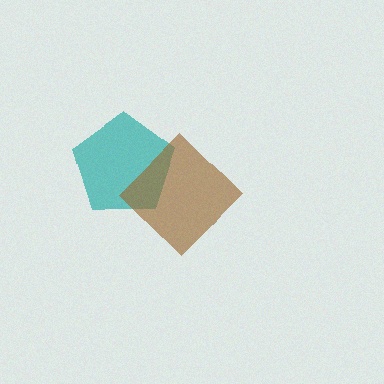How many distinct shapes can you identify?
There are 2 distinct shapes: a teal pentagon, a brown diamond.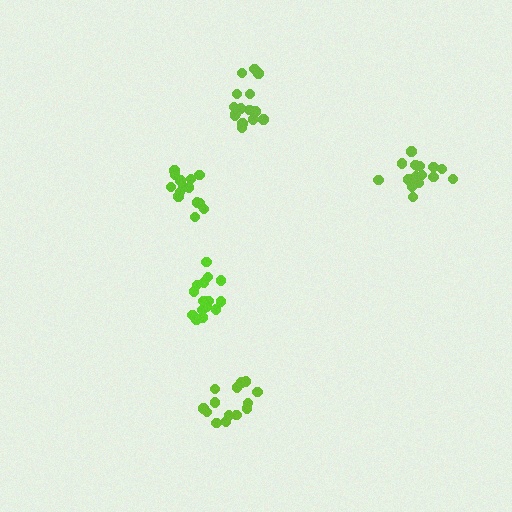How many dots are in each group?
Group 1: 16 dots, Group 2: 14 dots, Group 3: 15 dots, Group 4: 15 dots, Group 5: 14 dots (74 total).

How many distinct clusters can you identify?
There are 5 distinct clusters.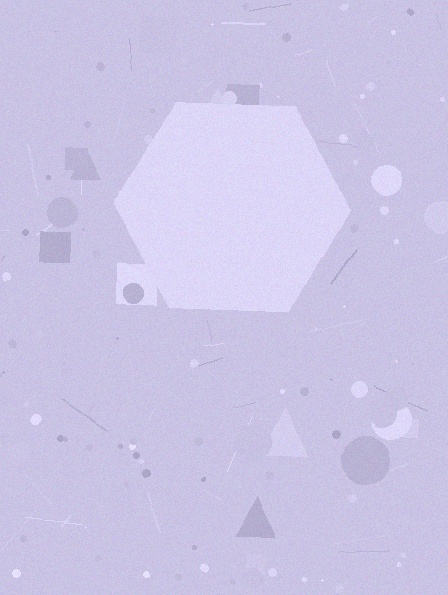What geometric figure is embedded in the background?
A hexagon is embedded in the background.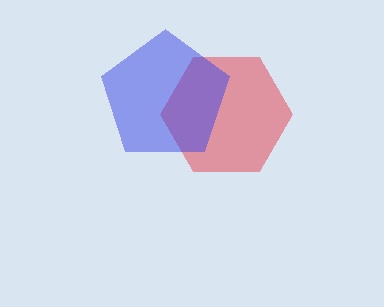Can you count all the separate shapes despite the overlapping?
Yes, there are 2 separate shapes.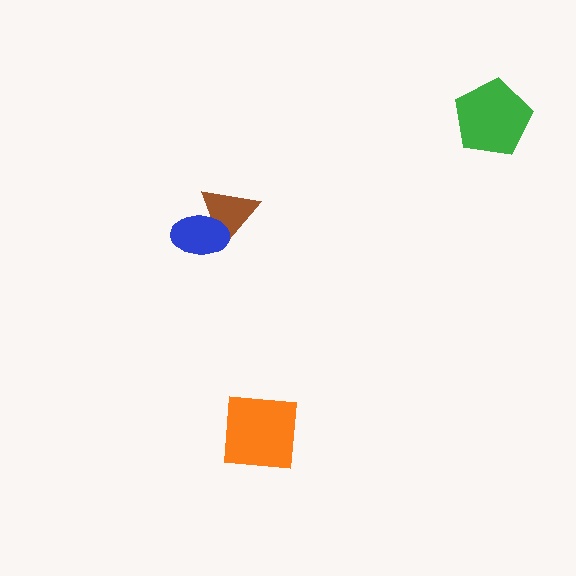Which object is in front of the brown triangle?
The blue ellipse is in front of the brown triangle.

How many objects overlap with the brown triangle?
1 object overlaps with the brown triangle.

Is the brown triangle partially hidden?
Yes, it is partially covered by another shape.